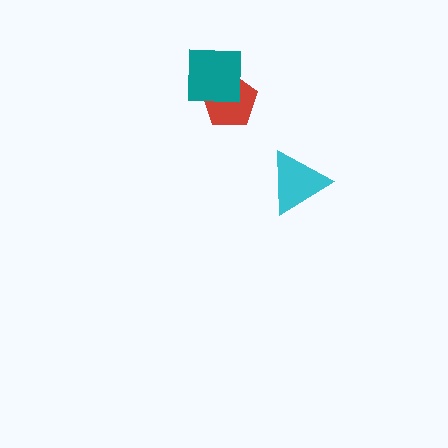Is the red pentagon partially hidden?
Yes, it is partially covered by another shape.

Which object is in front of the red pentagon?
The teal square is in front of the red pentagon.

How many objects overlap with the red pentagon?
1 object overlaps with the red pentagon.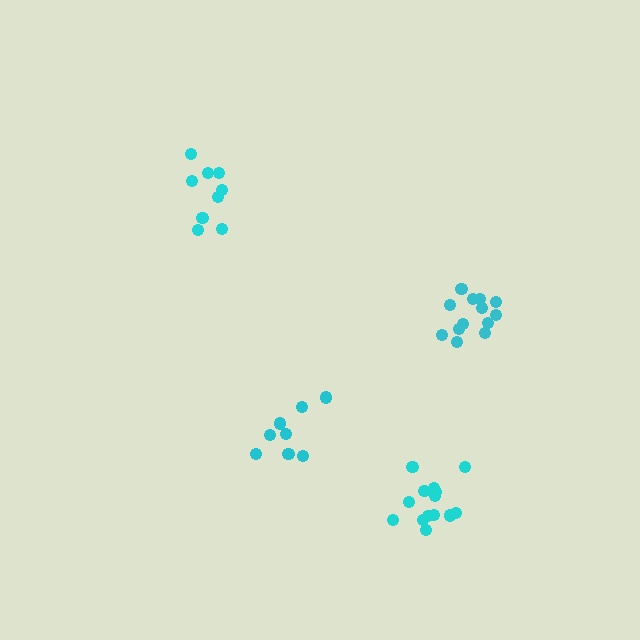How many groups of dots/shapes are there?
There are 4 groups.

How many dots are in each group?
Group 1: 8 dots, Group 2: 9 dots, Group 3: 13 dots, Group 4: 14 dots (44 total).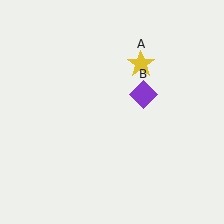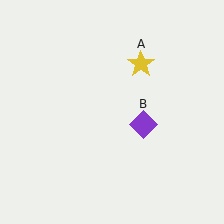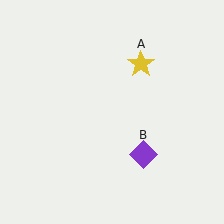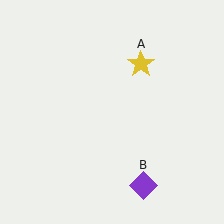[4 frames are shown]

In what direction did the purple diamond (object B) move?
The purple diamond (object B) moved down.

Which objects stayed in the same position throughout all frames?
Yellow star (object A) remained stationary.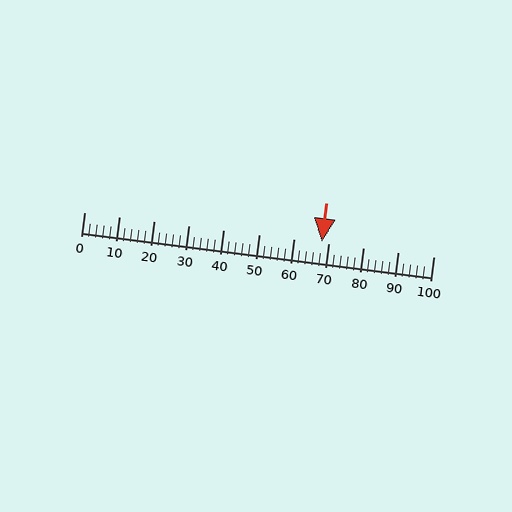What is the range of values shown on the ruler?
The ruler shows values from 0 to 100.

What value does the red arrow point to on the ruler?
The red arrow points to approximately 68.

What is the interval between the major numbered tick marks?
The major tick marks are spaced 10 units apart.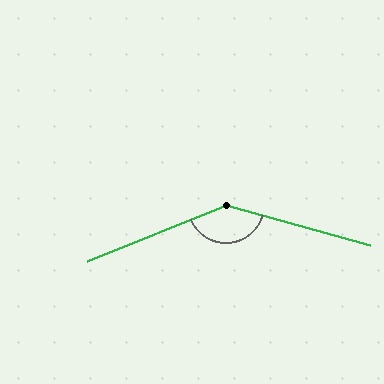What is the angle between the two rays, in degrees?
Approximately 143 degrees.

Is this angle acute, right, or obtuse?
It is obtuse.